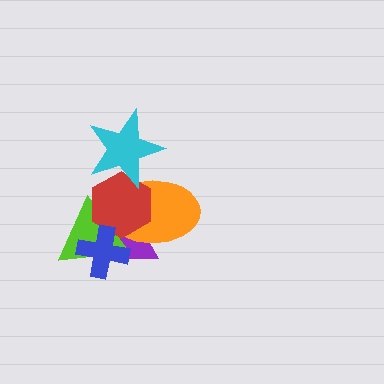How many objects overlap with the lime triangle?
4 objects overlap with the lime triangle.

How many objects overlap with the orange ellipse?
5 objects overlap with the orange ellipse.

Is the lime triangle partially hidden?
Yes, it is partially covered by another shape.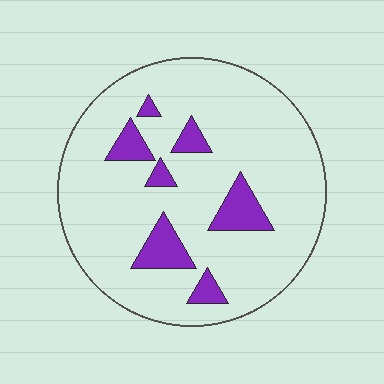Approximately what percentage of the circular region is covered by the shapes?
Approximately 15%.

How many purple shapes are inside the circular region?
7.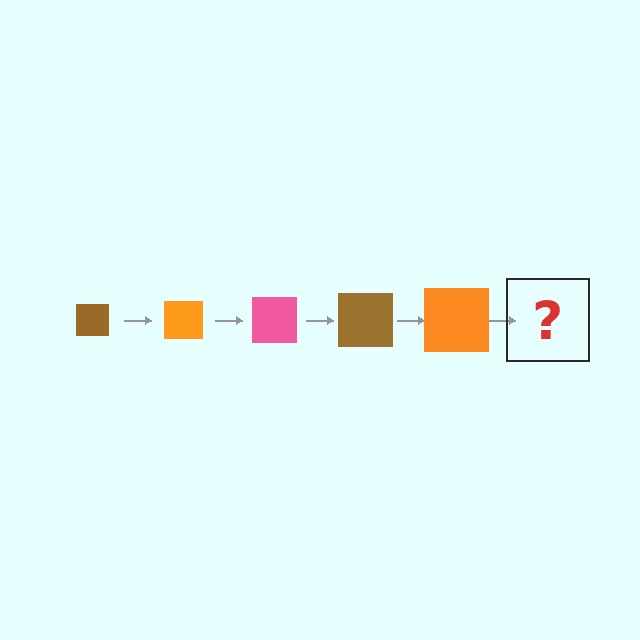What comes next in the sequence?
The next element should be a pink square, larger than the previous one.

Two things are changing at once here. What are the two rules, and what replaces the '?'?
The two rules are that the square grows larger each step and the color cycles through brown, orange, and pink. The '?' should be a pink square, larger than the previous one.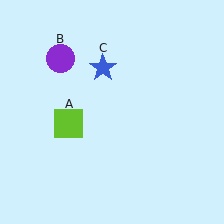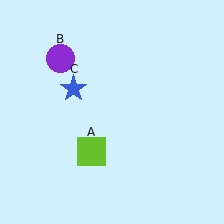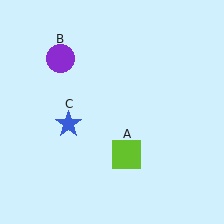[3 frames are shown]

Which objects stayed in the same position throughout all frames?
Purple circle (object B) remained stationary.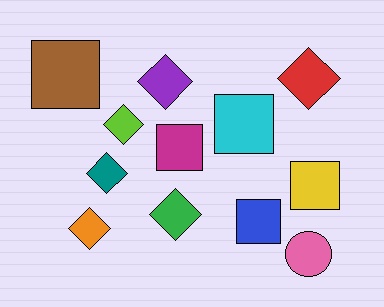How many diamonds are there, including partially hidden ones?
There are 6 diamonds.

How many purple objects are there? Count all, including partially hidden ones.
There is 1 purple object.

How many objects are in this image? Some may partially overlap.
There are 12 objects.